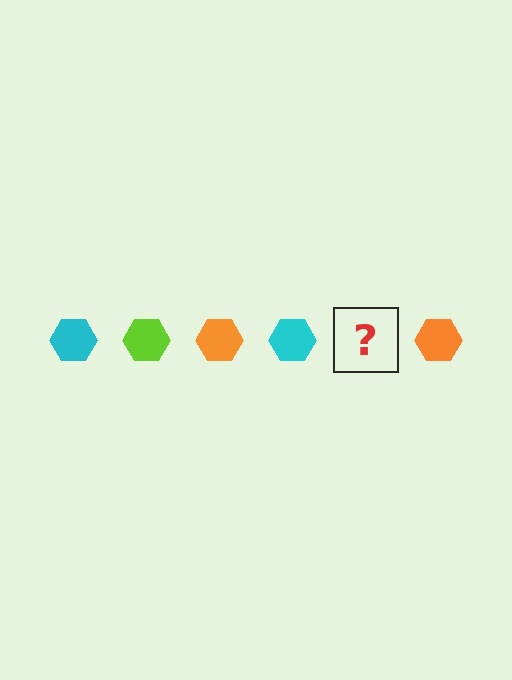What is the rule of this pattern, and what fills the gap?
The rule is that the pattern cycles through cyan, lime, orange hexagons. The gap should be filled with a lime hexagon.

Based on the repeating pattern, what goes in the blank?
The blank should be a lime hexagon.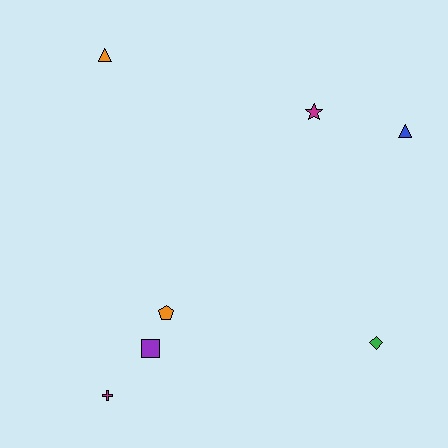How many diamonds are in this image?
There is 1 diamond.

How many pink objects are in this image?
There are no pink objects.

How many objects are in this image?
There are 7 objects.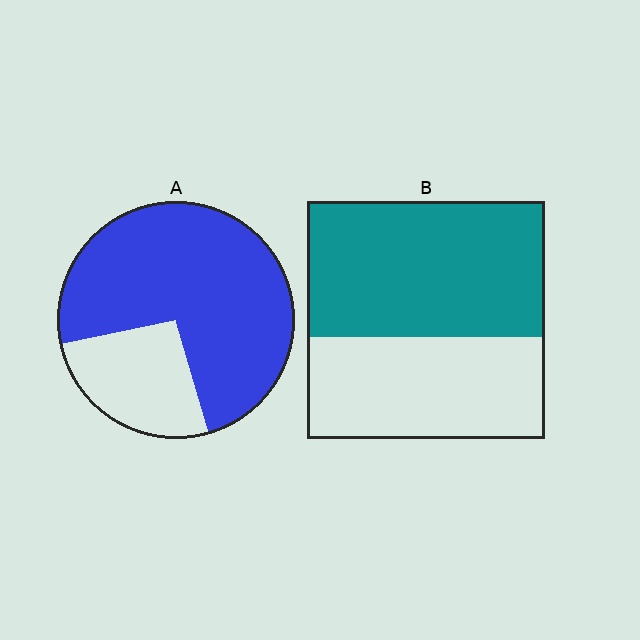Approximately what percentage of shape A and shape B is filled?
A is approximately 75% and B is approximately 55%.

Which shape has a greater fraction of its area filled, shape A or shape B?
Shape A.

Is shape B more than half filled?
Yes.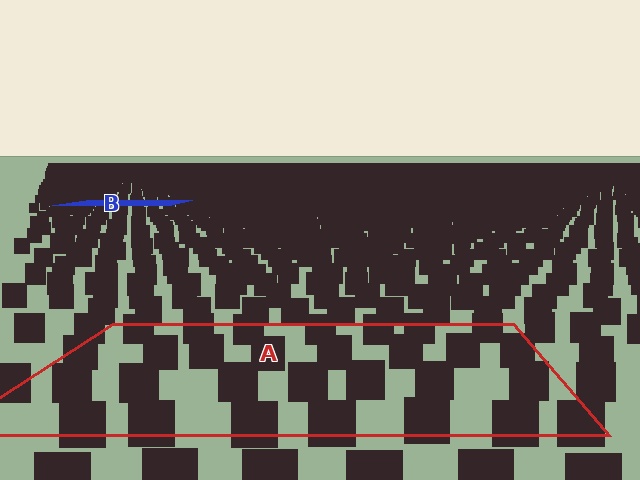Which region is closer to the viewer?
Region A is closer. The texture elements there are larger and more spread out.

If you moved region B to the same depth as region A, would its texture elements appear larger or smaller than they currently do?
They would appear larger. At a closer depth, the same texture elements are projected at a bigger on-screen size.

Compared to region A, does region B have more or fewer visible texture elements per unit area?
Region B has more texture elements per unit area — they are packed more densely because it is farther away.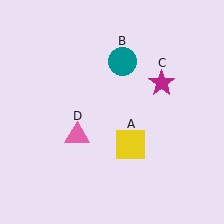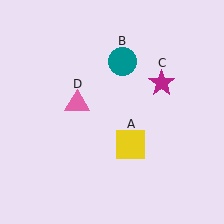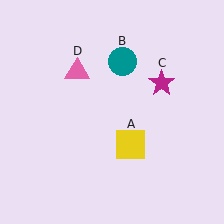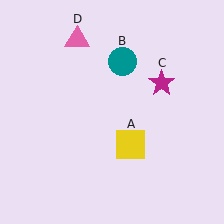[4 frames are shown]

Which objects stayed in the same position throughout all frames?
Yellow square (object A) and teal circle (object B) and magenta star (object C) remained stationary.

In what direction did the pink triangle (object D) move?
The pink triangle (object D) moved up.